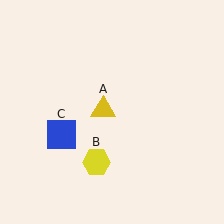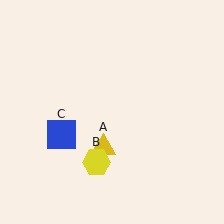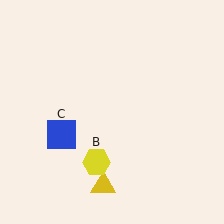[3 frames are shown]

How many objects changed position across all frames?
1 object changed position: yellow triangle (object A).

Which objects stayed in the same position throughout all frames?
Yellow hexagon (object B) and blue square (object C) remained stationary.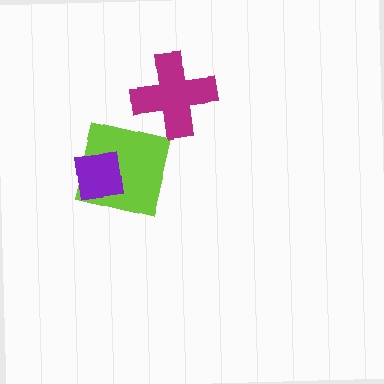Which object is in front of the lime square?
The purple square is in front of the lime square.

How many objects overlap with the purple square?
1 object overlaps with the purple square.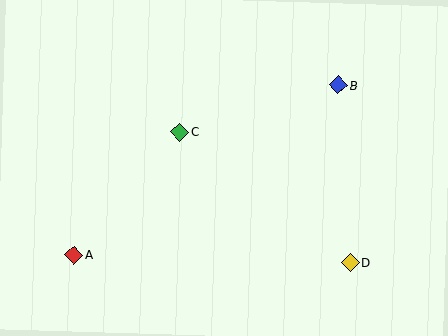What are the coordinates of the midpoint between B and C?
The midpoint between B and C is at (259, 108).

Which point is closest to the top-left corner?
Point C is closest to the top-left corner.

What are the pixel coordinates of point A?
Point A is at (74, 255).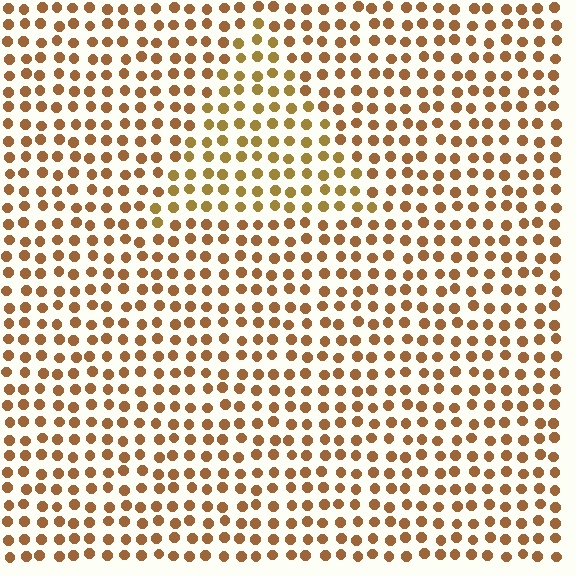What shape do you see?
I see a triangle.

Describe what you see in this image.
The image is filled with small brown elements in a uniform arrangement. A triangle-shaped region is visible where the elements are tinted to a slightly different hue, forming a subtle color boundary.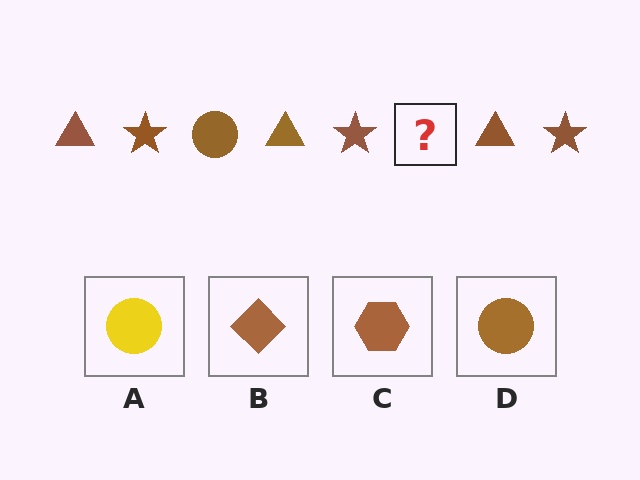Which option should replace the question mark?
Option D.